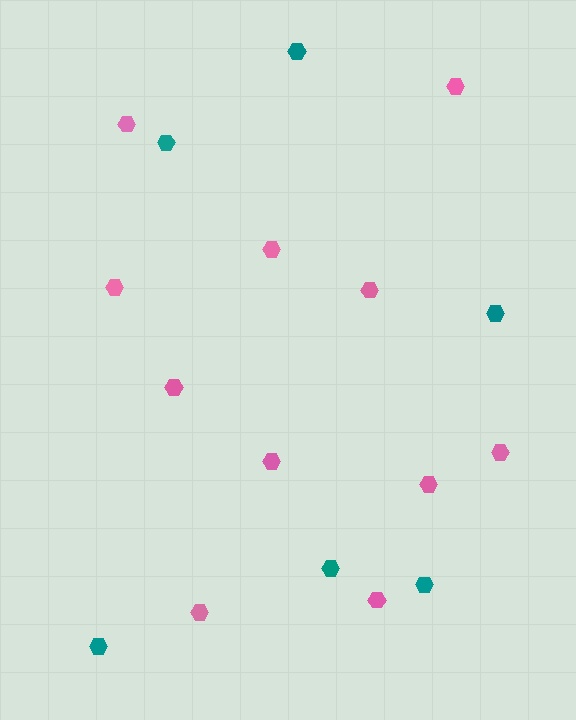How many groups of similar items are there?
There are 2 groups: one group of pink hexagons (11) and one group of teal hexagons (6).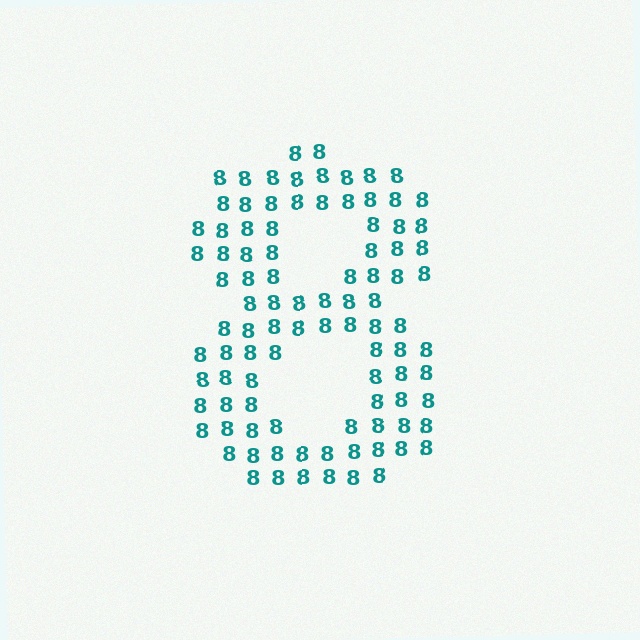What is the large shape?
The large shape is the digit 8.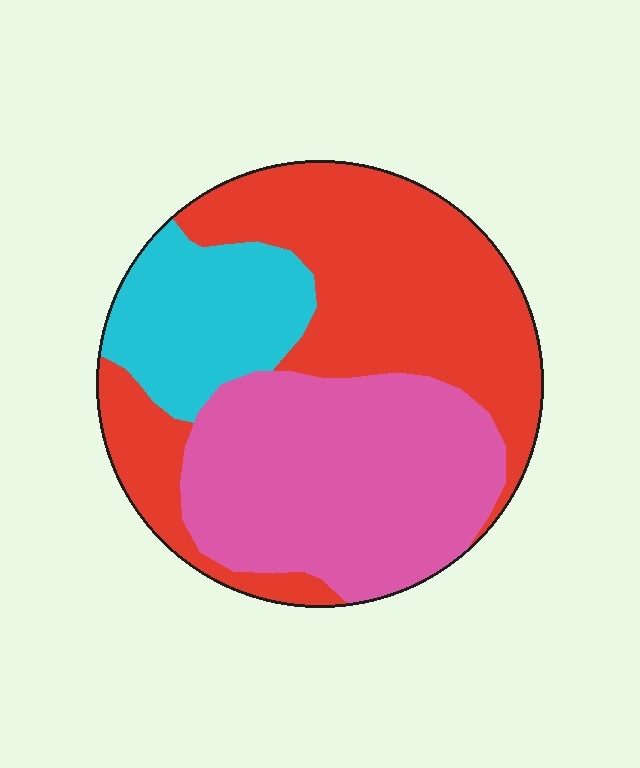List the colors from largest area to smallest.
From largest to smallest: red, pink, cyan.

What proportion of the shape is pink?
Pink takes up about three eighths (3/8) of the shape.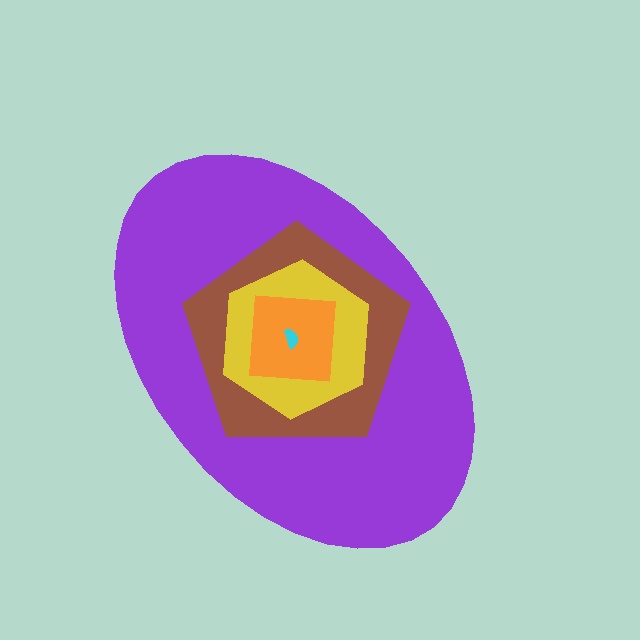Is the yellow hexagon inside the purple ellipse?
Yes.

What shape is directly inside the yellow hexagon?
The orange square.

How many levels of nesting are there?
5.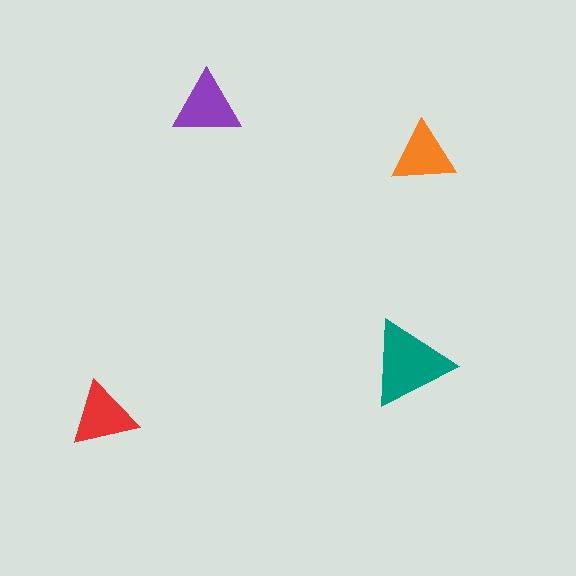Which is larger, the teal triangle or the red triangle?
The teal one.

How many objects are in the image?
There are 4 objects in the image.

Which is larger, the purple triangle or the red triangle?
The purple one.